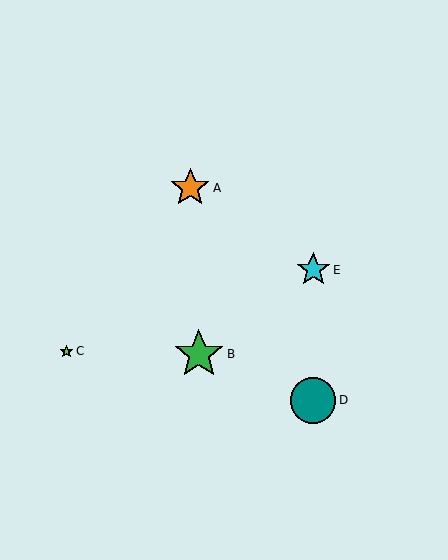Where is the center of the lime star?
The center of the lime star is at (66, 351).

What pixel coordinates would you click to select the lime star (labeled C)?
Click at (66, 351) to select the lime star C.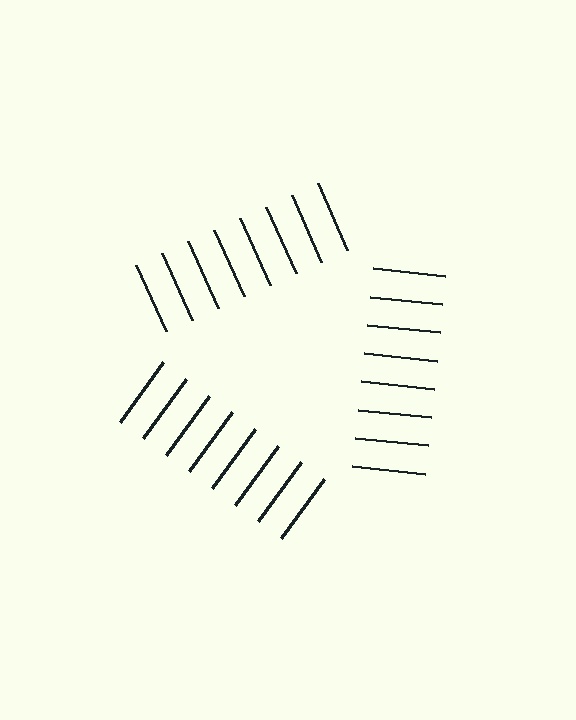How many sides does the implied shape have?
3 sides — the line-ends trace a triangle.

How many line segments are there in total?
24 — 8 along each of the 3 edges.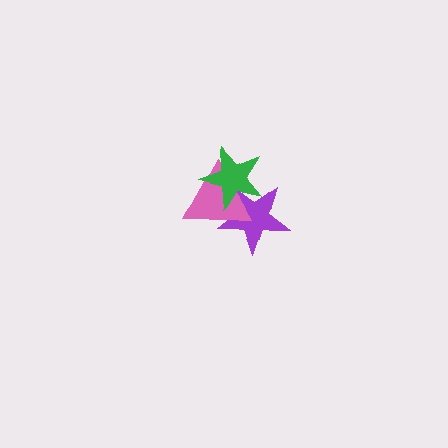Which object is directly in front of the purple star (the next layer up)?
The pink triangle is directly in front of the purple star.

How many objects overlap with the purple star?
2 objects overlap with the purple star.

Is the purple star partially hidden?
Yes, it is partially covered by another shape.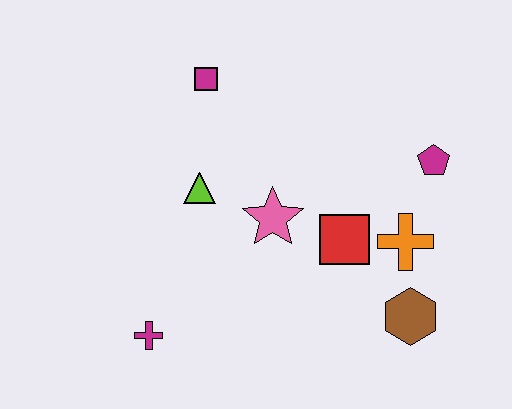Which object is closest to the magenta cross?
The lime triangle is closest to the magenta cross.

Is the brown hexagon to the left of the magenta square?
No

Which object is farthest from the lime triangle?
The brown hexagon is farthest from the lime triangle.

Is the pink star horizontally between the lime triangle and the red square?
Yes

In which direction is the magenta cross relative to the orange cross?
The magenta cross is to the left of the orange cross.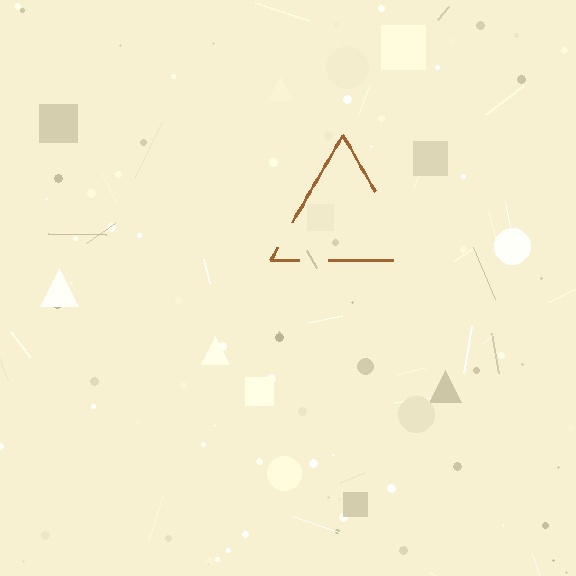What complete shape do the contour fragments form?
The contour fragments form a triangle.